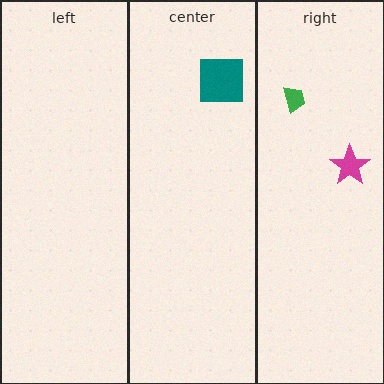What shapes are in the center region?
The teal square.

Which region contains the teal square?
The center region.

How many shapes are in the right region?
2.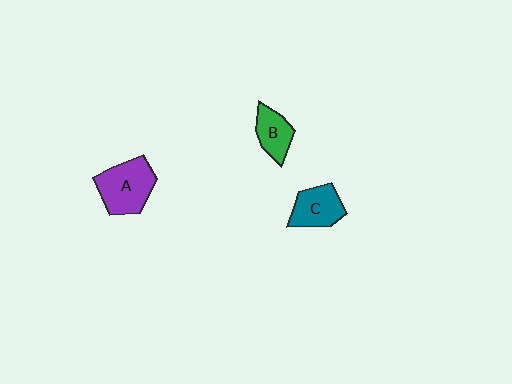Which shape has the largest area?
Shape A (purple).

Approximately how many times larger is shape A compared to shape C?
Approximately 1.4 times.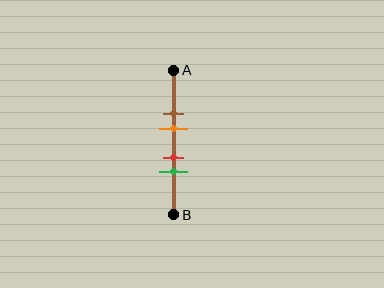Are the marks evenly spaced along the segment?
No, the marks are not evenly spaced.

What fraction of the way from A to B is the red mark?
The red mark is approximately 60% (0.6) of the way from A to B.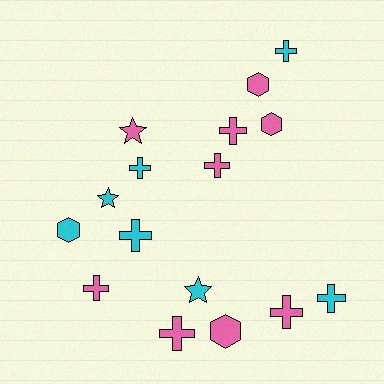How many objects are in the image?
There are 16 objects.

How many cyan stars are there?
There are 2 cyan stars.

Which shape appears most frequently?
Cross, with 9 objects.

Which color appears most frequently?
Pink, with 9 objects.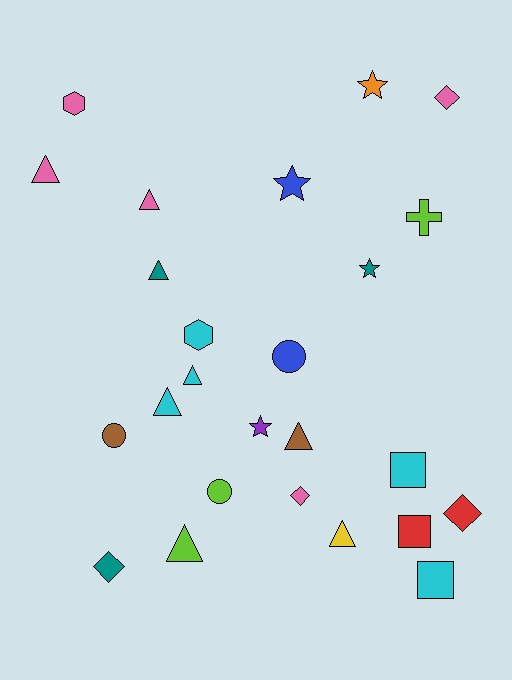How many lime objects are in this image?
There are 3 lime objects.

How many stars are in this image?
There are 4 stars.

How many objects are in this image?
There are 25 objects.